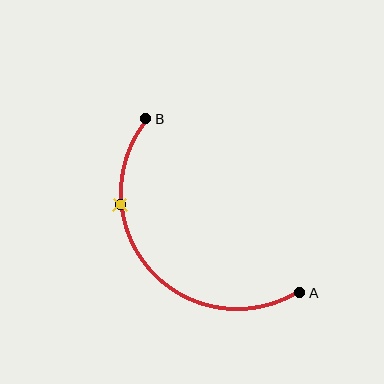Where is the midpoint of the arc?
The arc midpoint is the point on the curve farthest from the straight line joining A and B. It sits below and to the left of that line.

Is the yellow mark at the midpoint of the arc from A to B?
No. The yellow mark lies on the arc but is closer to endpoint B. The arc midpoint would be at the point on the curve equidistant along the arc from both A and B.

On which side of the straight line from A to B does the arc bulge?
The arc bulges below and to the left of the straight line connecting A and B.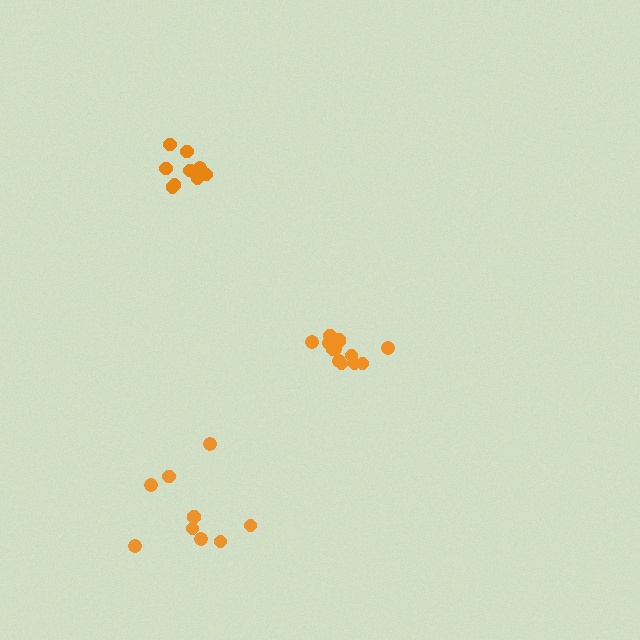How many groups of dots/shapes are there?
There are 3 groups.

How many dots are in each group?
Group 1: 10 dots, Group 2: 10 dots, Group 3: 14 dots (34 total).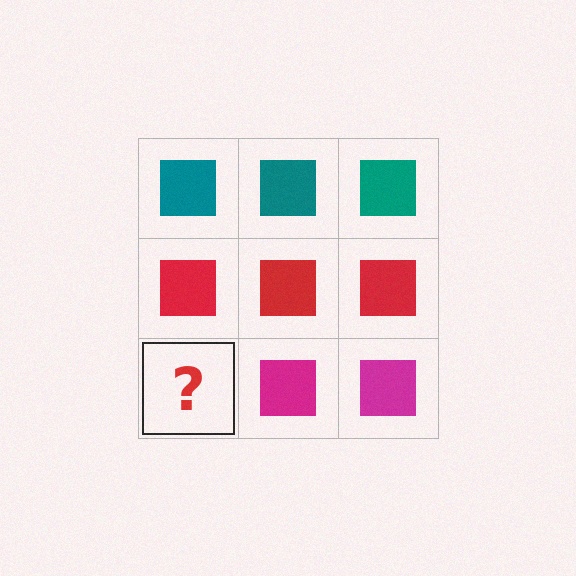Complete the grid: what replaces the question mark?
The question mark should be replaced with a magenta square.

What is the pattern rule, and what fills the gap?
The rule is that each row has a consistent color. The gap should be filled with a magenta square.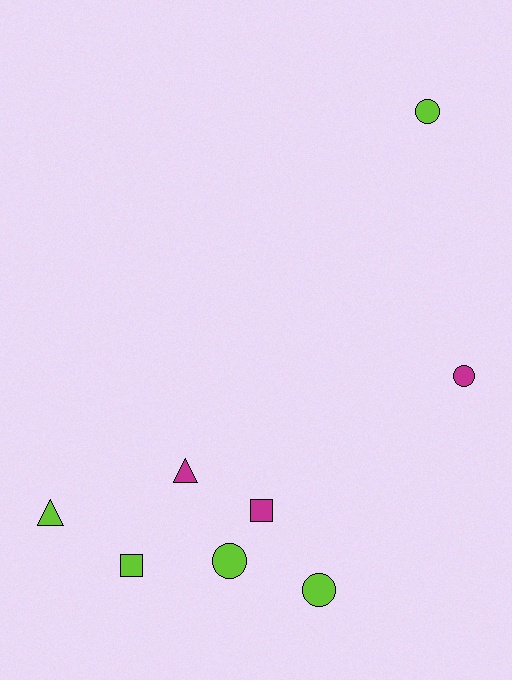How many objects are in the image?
There are 8 objects.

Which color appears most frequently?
Lime, with 5 objects.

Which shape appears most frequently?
Circle, with 4 objects.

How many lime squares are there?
There is 1 lime square.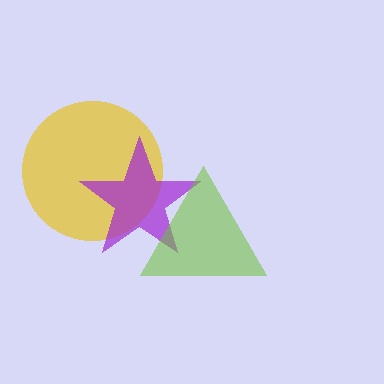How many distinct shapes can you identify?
There are 3 distinct shapes: a yellow circle, a purple star, a lime triangle.